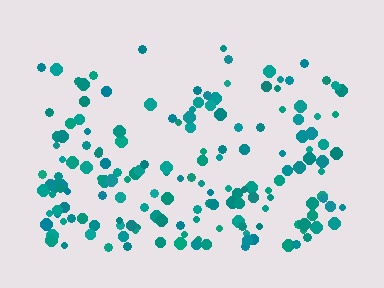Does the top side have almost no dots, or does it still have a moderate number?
Still a moderate number, just noticeably fewer than the bottom.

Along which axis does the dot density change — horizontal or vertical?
Vertical.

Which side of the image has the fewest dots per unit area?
The top.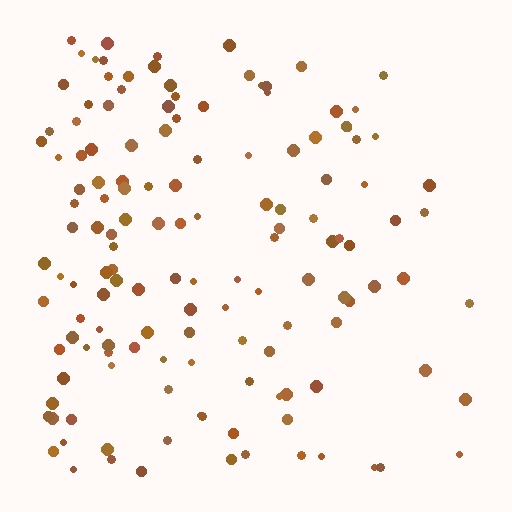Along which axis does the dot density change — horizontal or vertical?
Horizontal.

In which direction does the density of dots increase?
From right to left, with the left side densest.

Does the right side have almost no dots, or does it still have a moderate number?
Still a moderate number, just noticeably fewer than the left.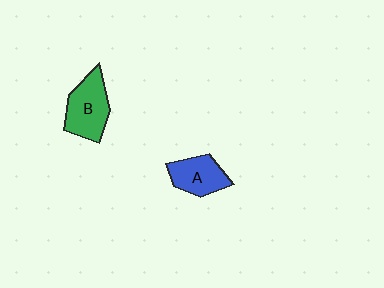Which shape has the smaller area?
Shape A (blue).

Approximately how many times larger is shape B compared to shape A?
Approximately 1.3 times.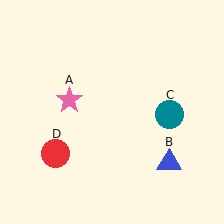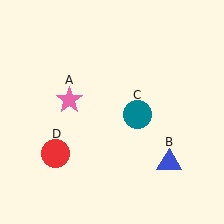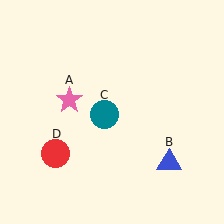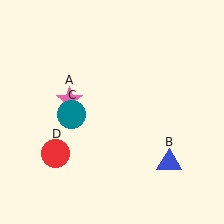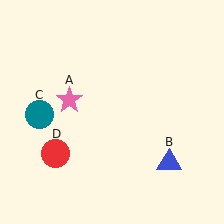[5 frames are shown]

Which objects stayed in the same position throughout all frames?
Pink star (object A) and blue triangle (object B) and red circle (object D) remained stationary.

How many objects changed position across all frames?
1 object changed position: teal circle (object C).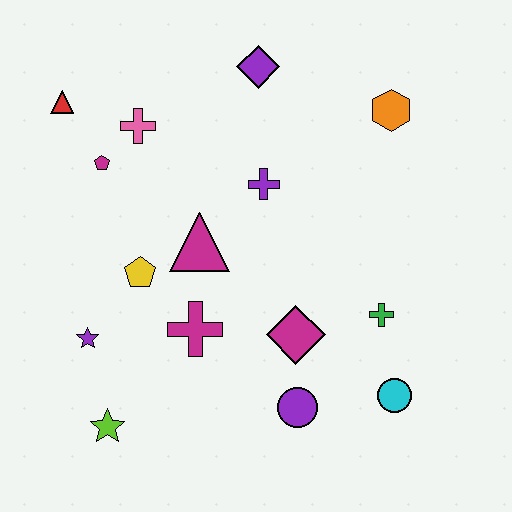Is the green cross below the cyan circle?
No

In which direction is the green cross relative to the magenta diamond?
The green cross is to the right of the magenta diamond.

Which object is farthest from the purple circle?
The red triangle is farthest from the purple circle.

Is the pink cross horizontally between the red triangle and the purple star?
No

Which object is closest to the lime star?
The purple star is closest to the lime star.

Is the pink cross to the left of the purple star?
No